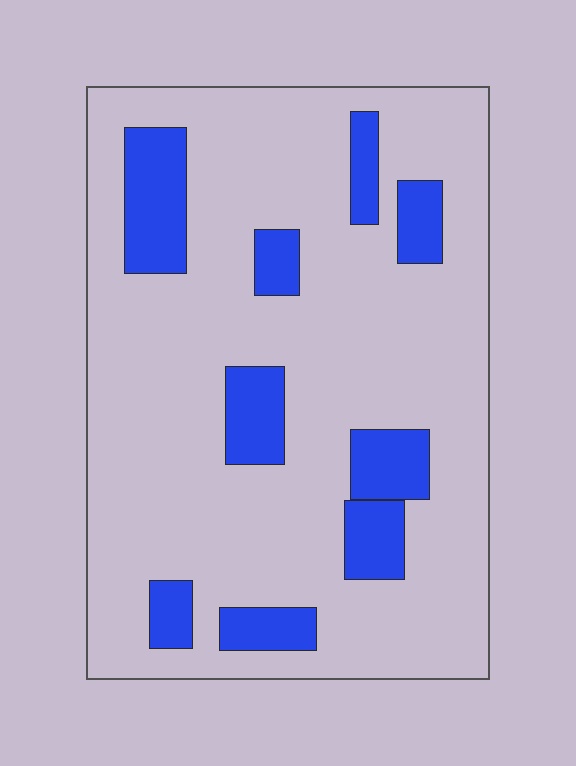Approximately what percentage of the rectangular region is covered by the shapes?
Approximately 20%.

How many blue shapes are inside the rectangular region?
9.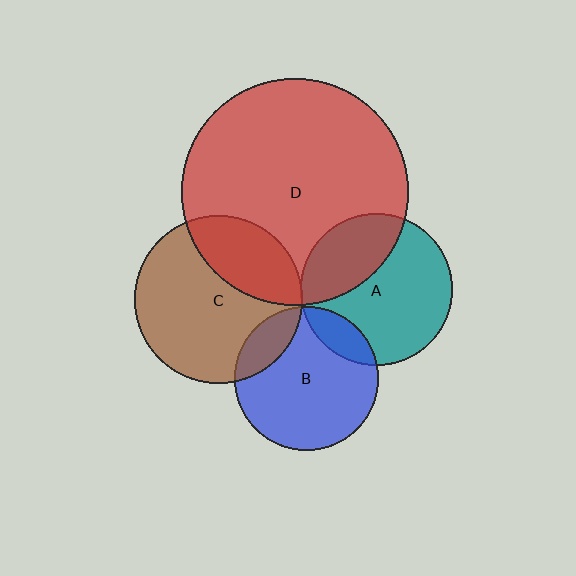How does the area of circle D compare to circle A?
Approximately 2.2 times.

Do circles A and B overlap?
Yes.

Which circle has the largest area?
Circle D (red).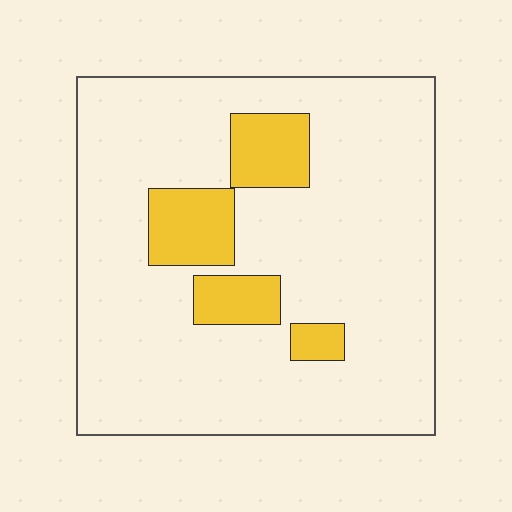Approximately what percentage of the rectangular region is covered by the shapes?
Approximately 15%.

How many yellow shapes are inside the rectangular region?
4.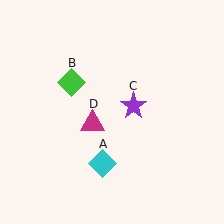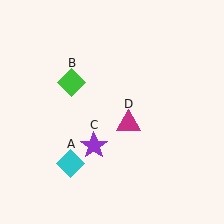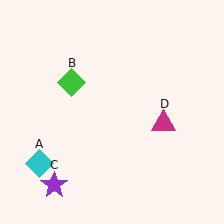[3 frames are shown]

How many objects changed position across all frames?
3 objects changed position: cyan diamond (object A), purple star (object C), magenta triangle (object D).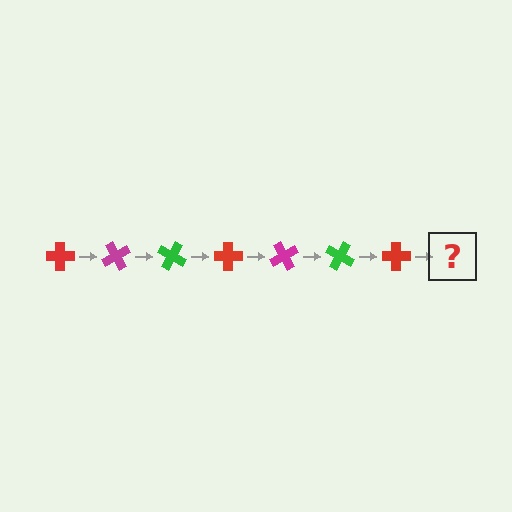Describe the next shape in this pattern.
It should be a magenta cross, rotated 420 degrees from the start.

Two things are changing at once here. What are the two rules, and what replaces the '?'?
The two rules are that it rotates 60 degrees each step and the color cycles through red, magenta, and green. The '?' should be a magenta cross, rotated 420 degrees from the start.